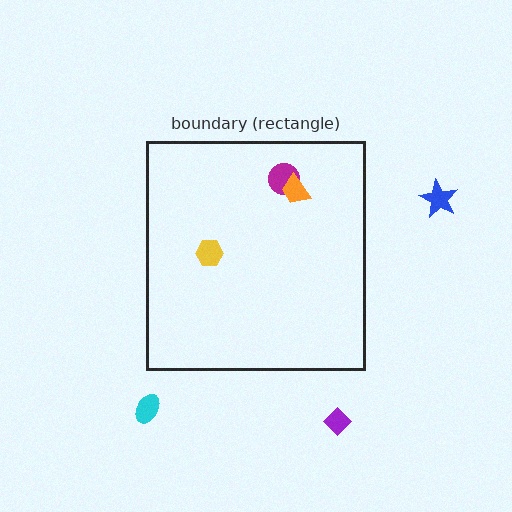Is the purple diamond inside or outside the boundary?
Outside.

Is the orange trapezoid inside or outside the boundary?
Inside.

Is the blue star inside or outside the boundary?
Outside.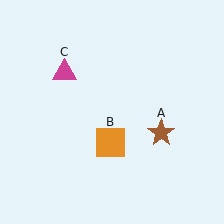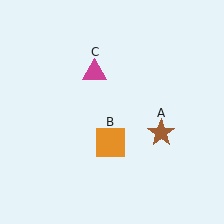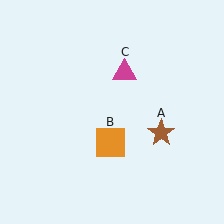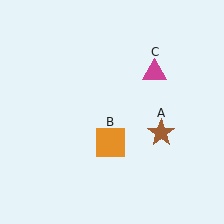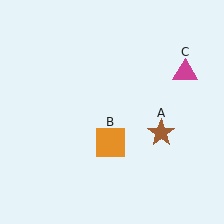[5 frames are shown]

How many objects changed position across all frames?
1 object changed position: magenta triangle (object C).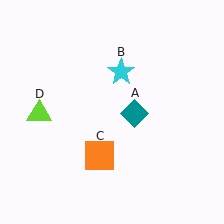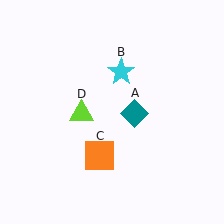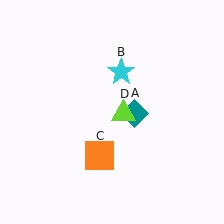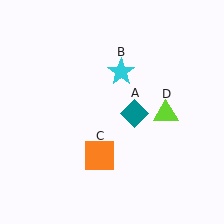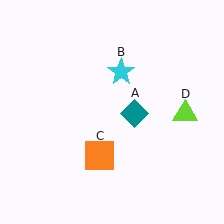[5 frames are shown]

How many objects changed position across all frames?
1 object changed position: lime triangle (object D).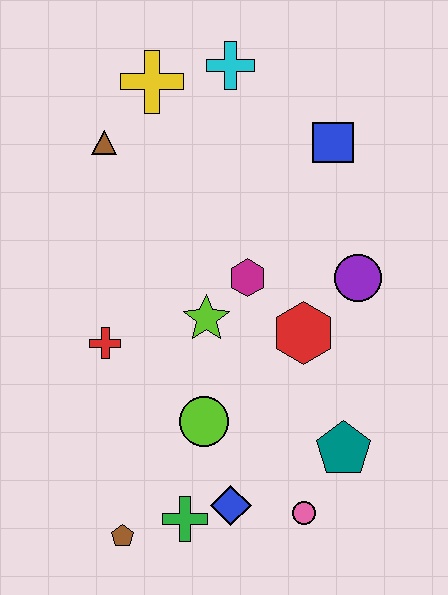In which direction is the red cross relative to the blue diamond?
The red cross is above the blue diamond.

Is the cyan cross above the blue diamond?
Yes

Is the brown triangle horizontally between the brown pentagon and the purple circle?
No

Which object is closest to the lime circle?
The blue diamond is closest to the lime circle.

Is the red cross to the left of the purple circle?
Yes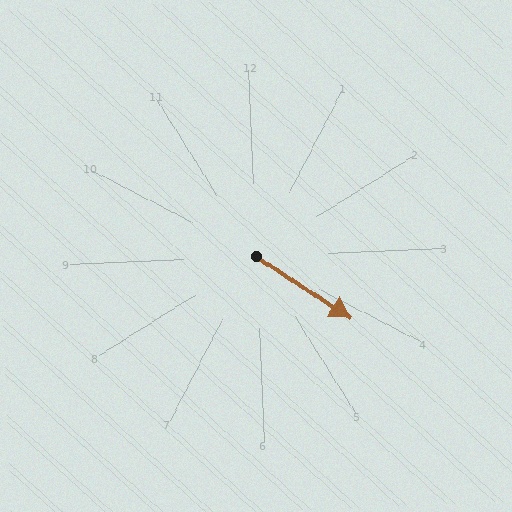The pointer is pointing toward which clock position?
Roughly 4 o'clock.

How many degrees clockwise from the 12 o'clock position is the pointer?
Approximately 126 degrees.